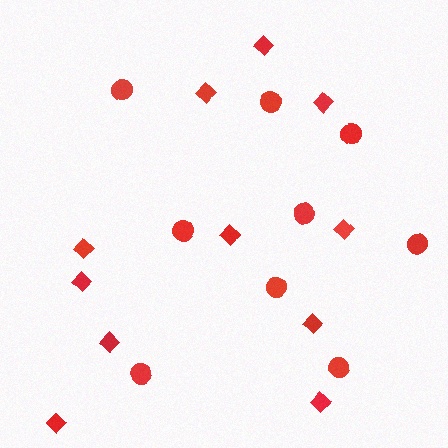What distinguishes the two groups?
There are 2 groups: one group of diamonds (11) and one group of circles (9).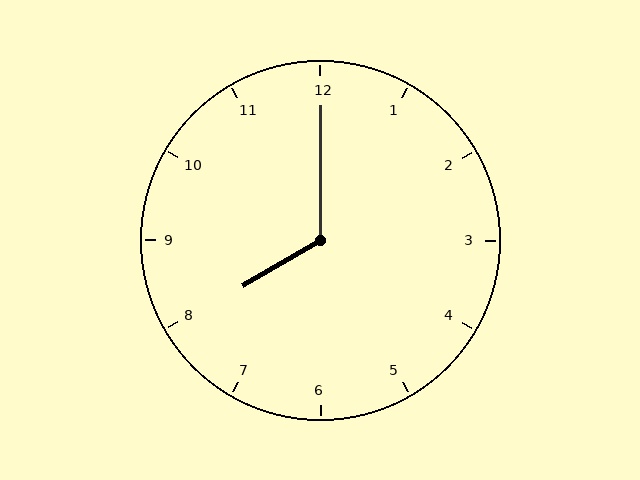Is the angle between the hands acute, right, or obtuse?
It is obtuse.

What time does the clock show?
8:00.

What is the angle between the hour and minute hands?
Approximately 120 degrees.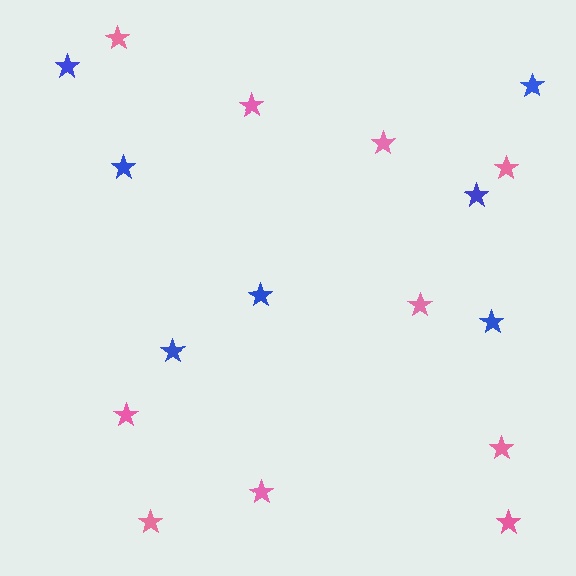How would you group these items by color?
There are 2 groups: one group of pink stars (10) and one group of blue stars (7).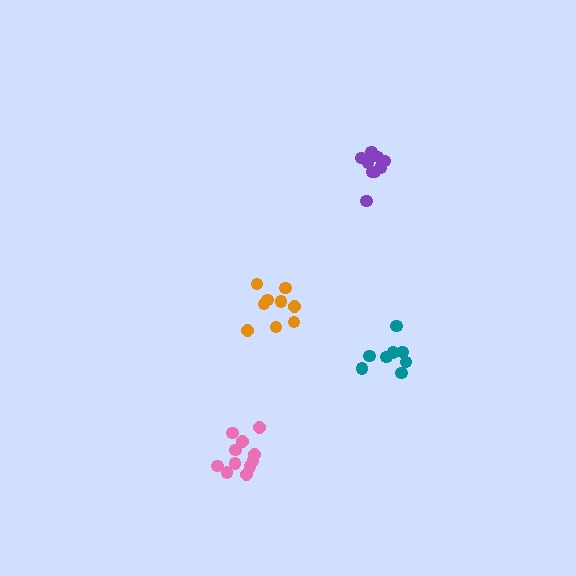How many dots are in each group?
Group 1: 8 dots, Group 2: 11 dots, Group 3: 9 dots, Group 4: 9 dots (37 total).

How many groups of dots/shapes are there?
There are 4 groups.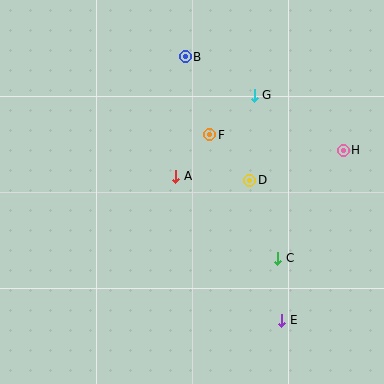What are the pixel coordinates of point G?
Point G is at (254, 95).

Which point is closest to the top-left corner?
Point B is closest to the top-left corner.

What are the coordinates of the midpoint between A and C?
The midpoint between A and C is at (227, 217).